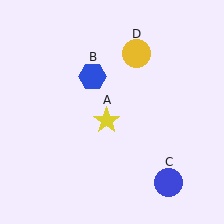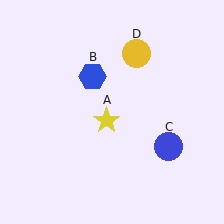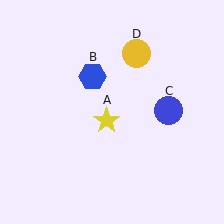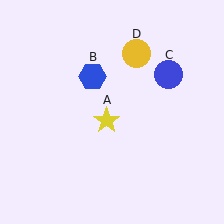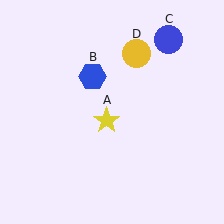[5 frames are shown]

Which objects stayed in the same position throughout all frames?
Yellow star (object A) and blue hexagon (object B) and yellow circle (object D) remained stationary.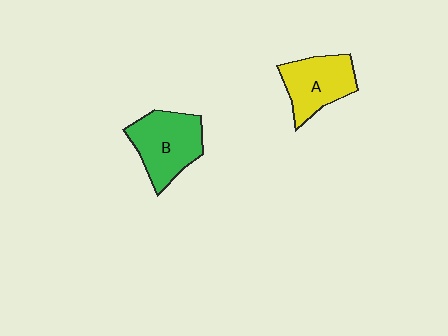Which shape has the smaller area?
Shape A (yellow).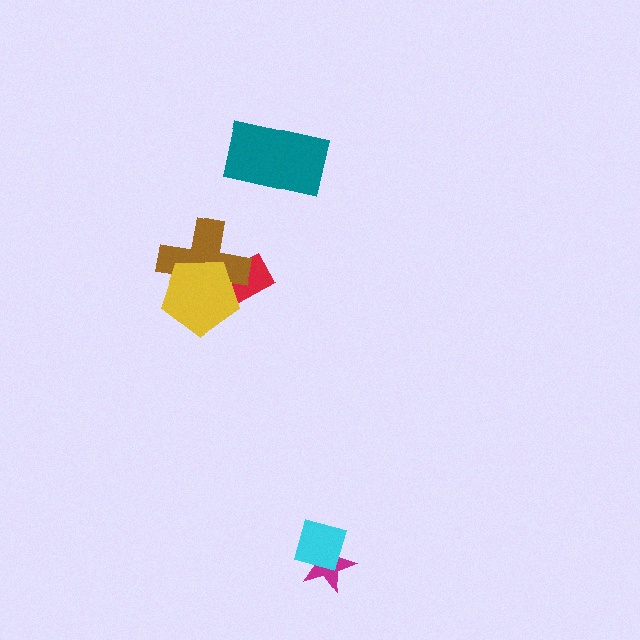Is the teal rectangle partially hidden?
No, no other shape covers it.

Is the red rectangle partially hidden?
Yes, it is partially covered by another shape.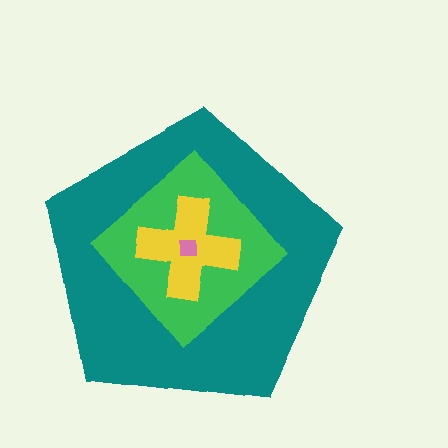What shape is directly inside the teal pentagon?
The green diamond.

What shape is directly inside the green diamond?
The yellow cross.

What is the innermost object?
The pink square.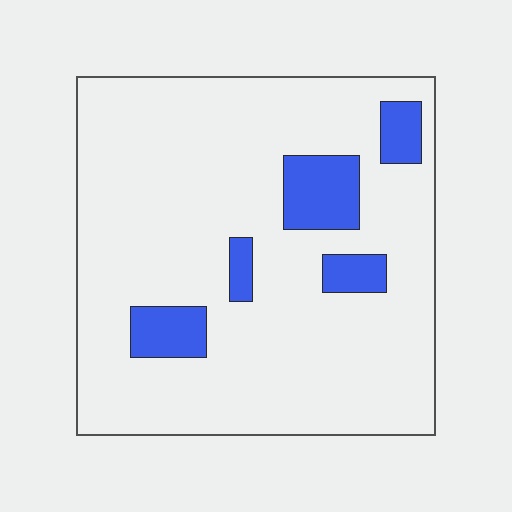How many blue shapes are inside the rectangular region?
5.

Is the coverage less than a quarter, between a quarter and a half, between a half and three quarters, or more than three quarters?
Less than a quarter.